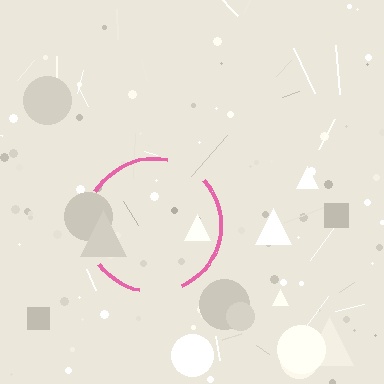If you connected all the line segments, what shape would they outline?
They would outline a circle.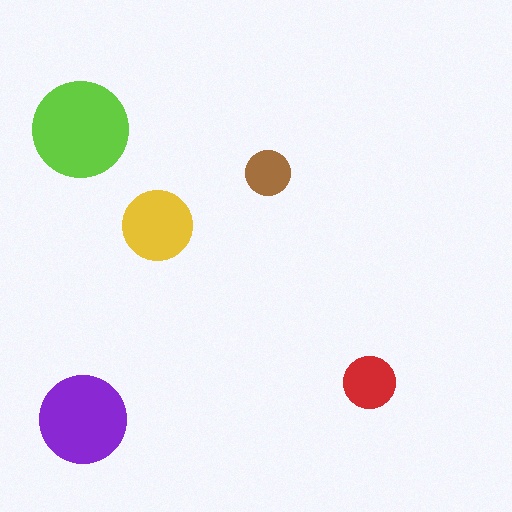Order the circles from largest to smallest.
the lime one, the purple one, the yellow one, the red one, the brown one.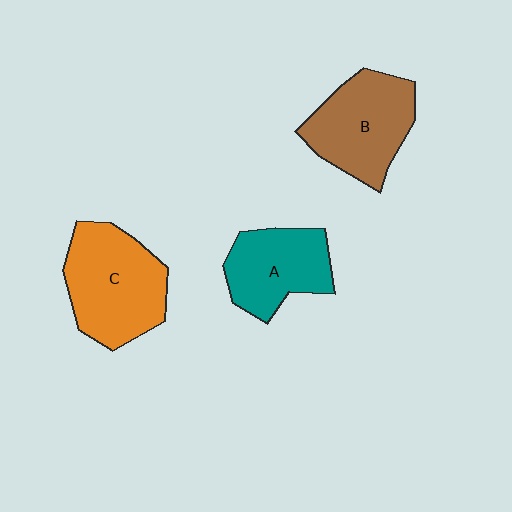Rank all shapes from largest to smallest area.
From largest to smallest: C (orange), B (brown), A (teal).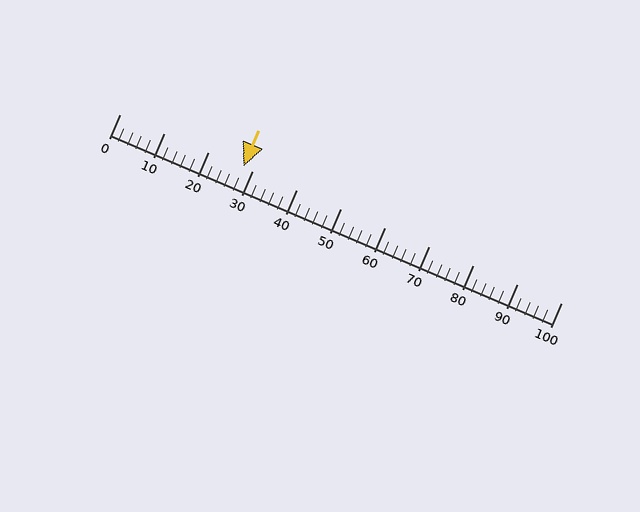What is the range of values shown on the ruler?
The ruler shows values from 0 to 100.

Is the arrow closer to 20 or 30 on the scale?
The arrow is closer to 30.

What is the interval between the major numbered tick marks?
The major tick marks are spaced 10 units apart.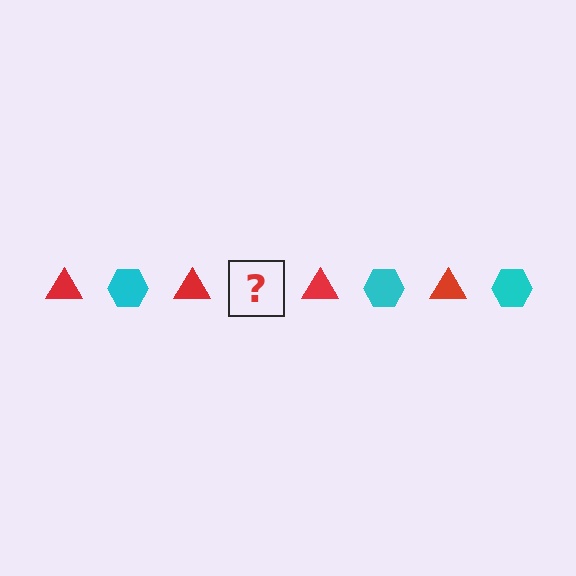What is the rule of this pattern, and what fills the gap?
The rule is that the pattern alternates between red triangle and cyan hexagon. The gap should be filled with a cyan hexagon.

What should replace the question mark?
The question mark should be replaced with a cyan hexagon.